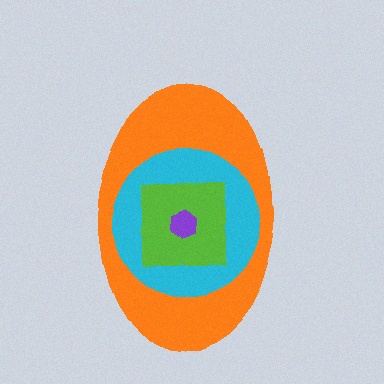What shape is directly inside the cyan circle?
The lime square.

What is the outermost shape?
The orange ellipse.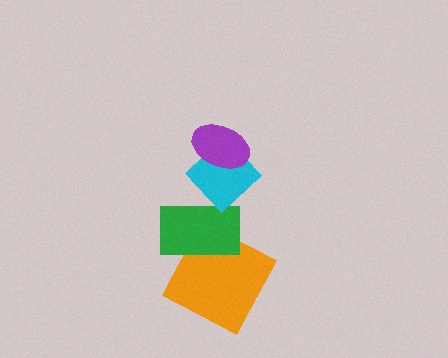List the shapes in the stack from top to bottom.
From top to bottom: the purple ellipse, the cyan diamond, the green rectangle, the orange square.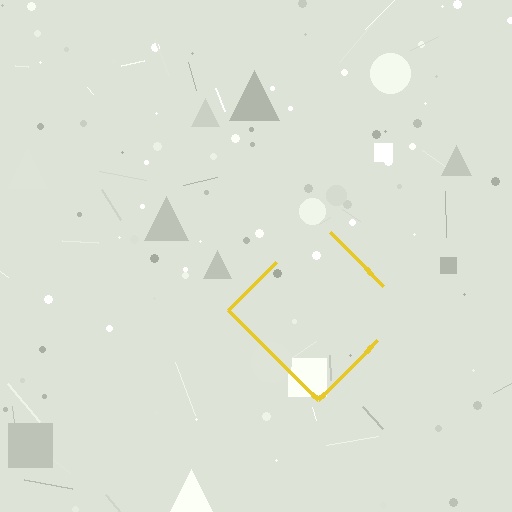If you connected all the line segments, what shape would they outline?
They would outline a diamond.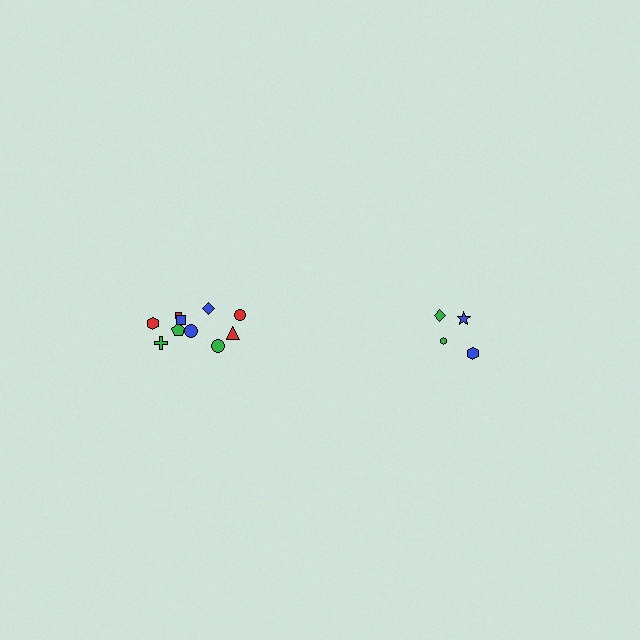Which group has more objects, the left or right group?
The left group.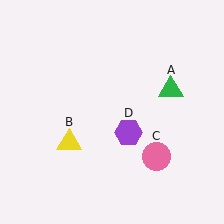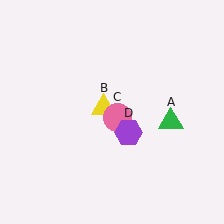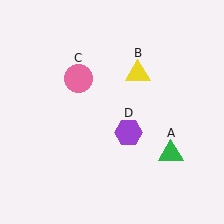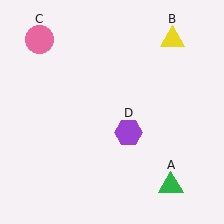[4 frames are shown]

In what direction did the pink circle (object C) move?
The pink circle (object C) moved up and to the left.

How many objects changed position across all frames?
3 objects changed position: green triangle (object A), yellow triangle (object B), pink circle (object C).